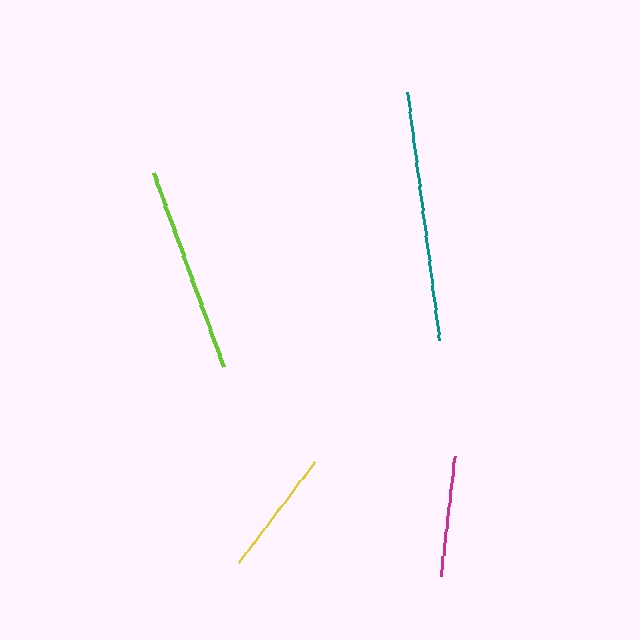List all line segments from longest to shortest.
From longest to shortest: teal, lime, yellow, magenta.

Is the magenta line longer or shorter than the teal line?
The teal line is longer than the magenta line.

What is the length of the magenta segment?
The magenta segment is approximately 122 pixels long.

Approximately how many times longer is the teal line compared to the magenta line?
The teal line is approximately 2.1 times the length of the magenta line.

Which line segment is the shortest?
The magenta line is the shortest at approximately 122 pixels.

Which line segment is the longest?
The teal line is the longest at approximately 250 pixels.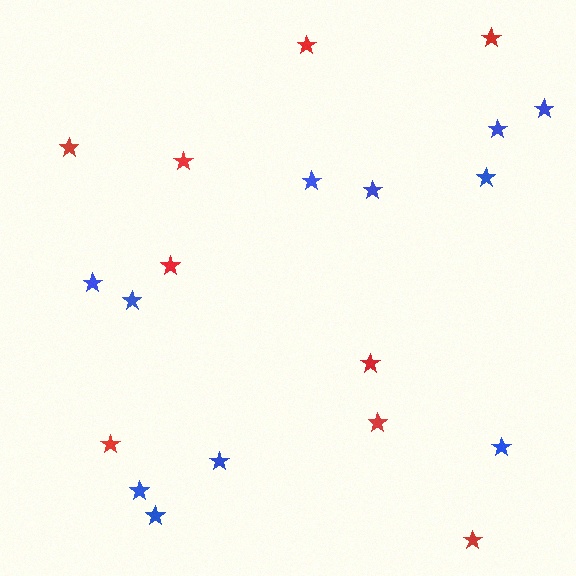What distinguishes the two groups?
There are 2 groups: one group of red stars (9) and one group of blue stars (11).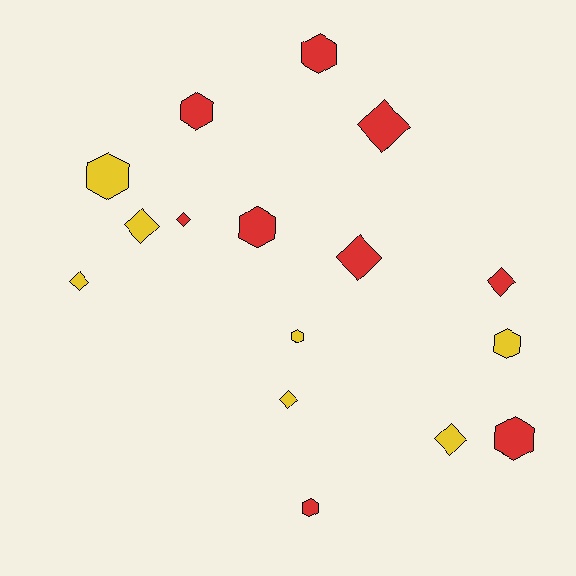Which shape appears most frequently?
Diamond, with 8 objects.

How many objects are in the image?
There are 16 objects.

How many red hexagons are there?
There are 5 red hexagons.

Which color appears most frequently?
Red, with 9 objects.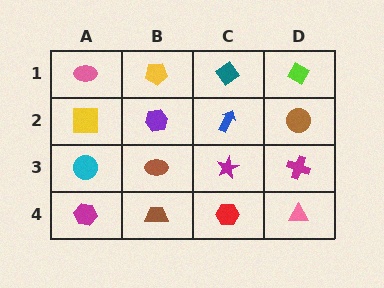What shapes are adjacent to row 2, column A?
A pink ellipse (row 1, column A), a cyan circle (row 3, column A), a purple hexagon (row 2, column B).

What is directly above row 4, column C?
A magenta star.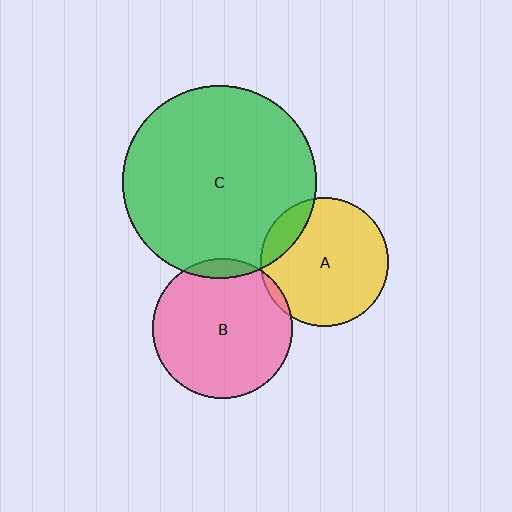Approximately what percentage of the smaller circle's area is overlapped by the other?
Approximately 15%.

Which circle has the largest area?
Circle C (green).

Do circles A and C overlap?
Yes.